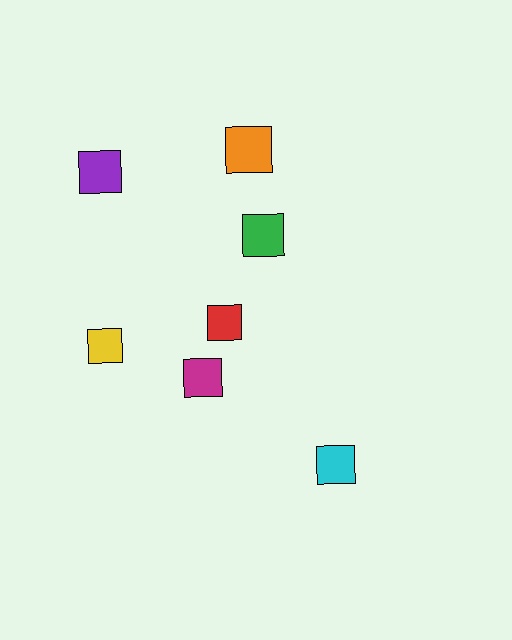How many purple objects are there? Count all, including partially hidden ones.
There is 1 purple object.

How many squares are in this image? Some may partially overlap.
There are 7 squares.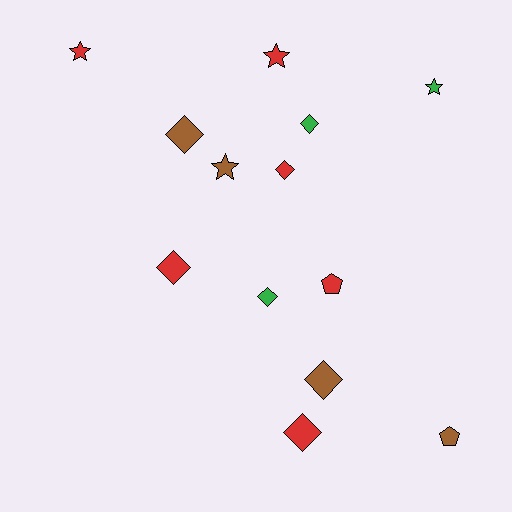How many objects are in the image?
There are 13 objects.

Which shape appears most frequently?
Diamond, with 7 objects.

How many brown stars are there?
There is 1 brown star.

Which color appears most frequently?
Red, with 6 objects.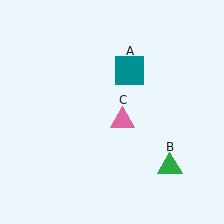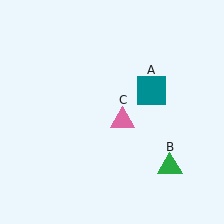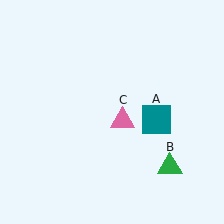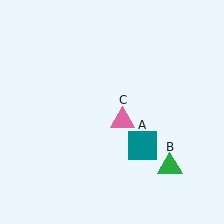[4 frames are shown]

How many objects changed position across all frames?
1 object changed position: teal square (object A).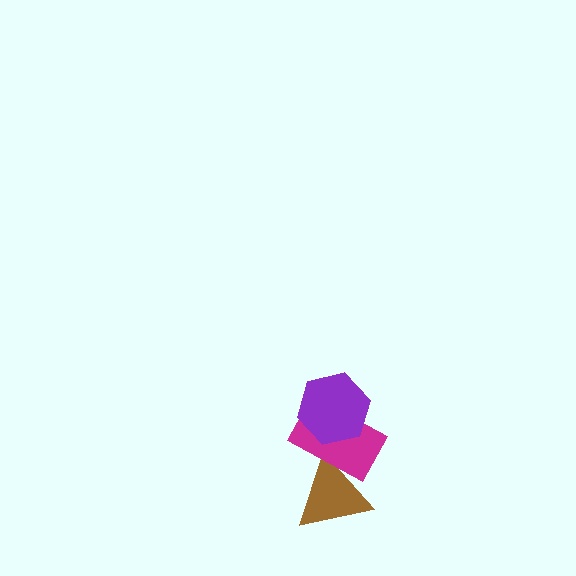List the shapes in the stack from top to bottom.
From top to bottom: the purple hexagon, the magenta rectangle, the brown triangle.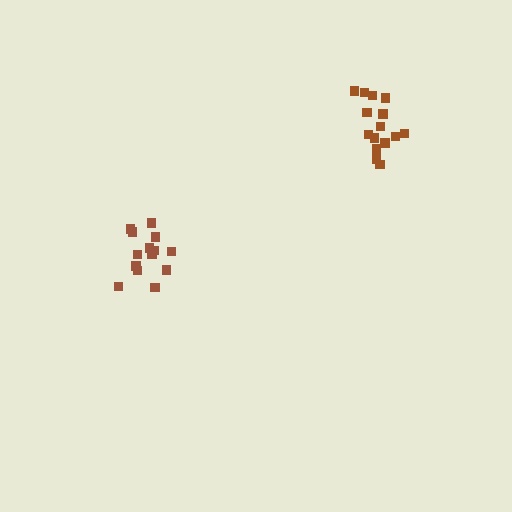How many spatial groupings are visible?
There are 2 spatial groupings.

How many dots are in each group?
Group 1: 14 dots, Group 2: 15 dots (29 total).